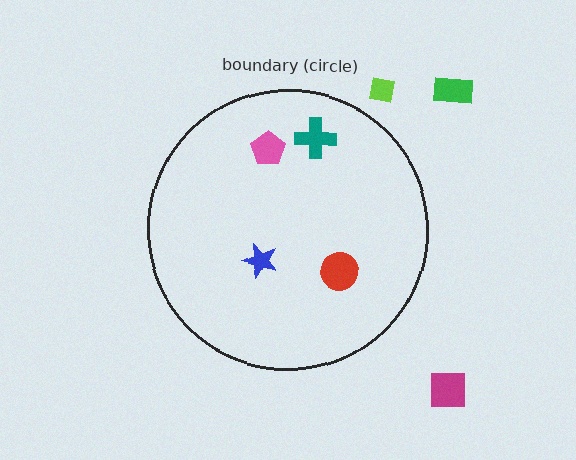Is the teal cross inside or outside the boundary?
Inside.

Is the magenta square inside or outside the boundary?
Outside.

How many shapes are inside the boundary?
4 inside, 3 outside.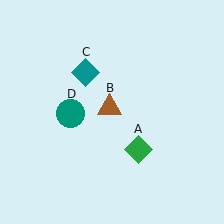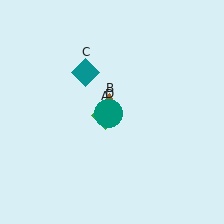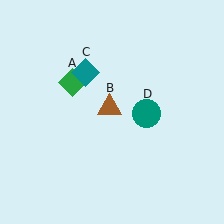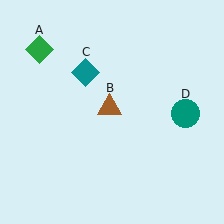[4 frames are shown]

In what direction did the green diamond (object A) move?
The green diamond (object A) moved up and to the left.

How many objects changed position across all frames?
2 objects changed position: green diamond (object A), teal circle (object D).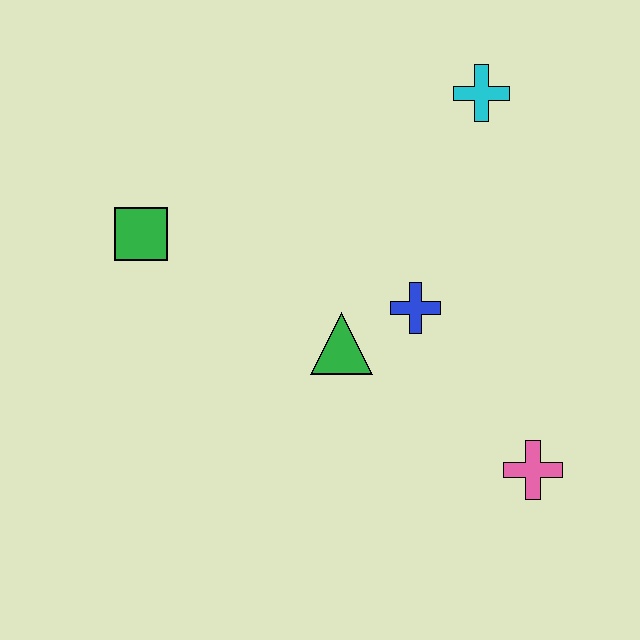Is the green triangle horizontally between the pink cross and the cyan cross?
No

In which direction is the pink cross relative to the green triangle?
The pink cross is to the right of the green triangle.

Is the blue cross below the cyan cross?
Yes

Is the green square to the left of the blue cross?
Yes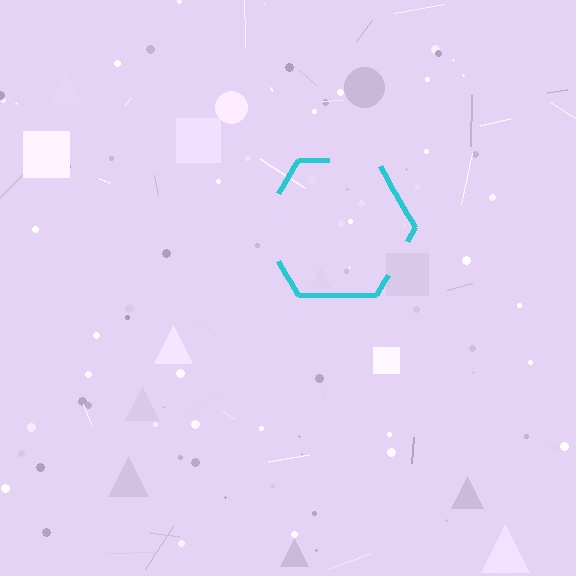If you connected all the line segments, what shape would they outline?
They would outline a hexagon.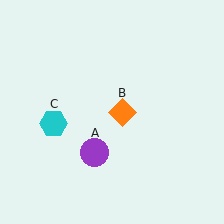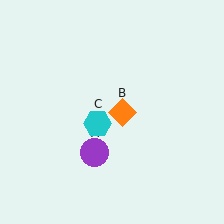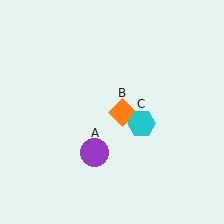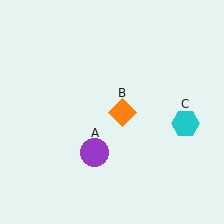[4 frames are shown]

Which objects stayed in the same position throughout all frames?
Purple circle (object A) and orange diamond (object B) remained stationary.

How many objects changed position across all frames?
1 object changed position: cyan hexagon (object C).